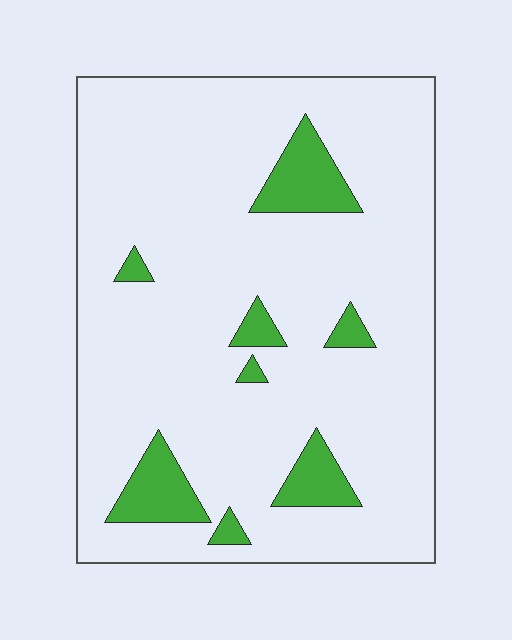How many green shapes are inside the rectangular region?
8.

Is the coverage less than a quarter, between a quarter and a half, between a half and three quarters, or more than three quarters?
Less than a quarter.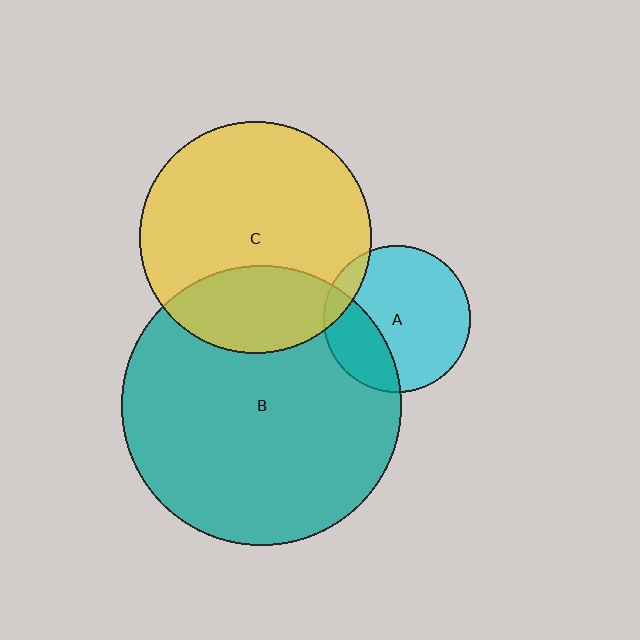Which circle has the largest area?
Circle B (teal).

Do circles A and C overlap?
Yes.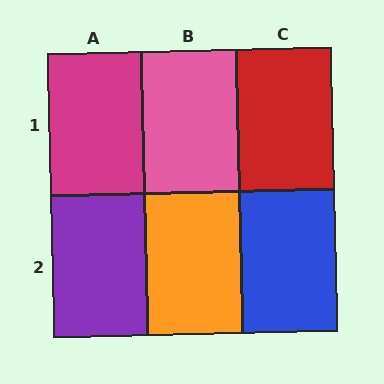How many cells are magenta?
1 cell is magenta.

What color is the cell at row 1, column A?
Magenta.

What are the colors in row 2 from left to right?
Purple, orange, blue.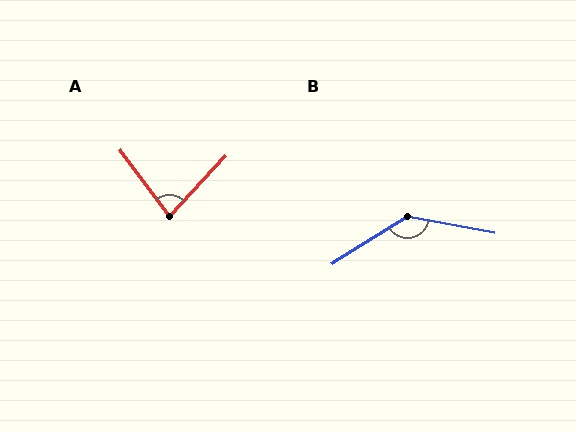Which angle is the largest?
B, at approximately 137 degrees.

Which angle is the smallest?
A, at approximately 79 degrees.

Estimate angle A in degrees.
Approximately 79 degrees.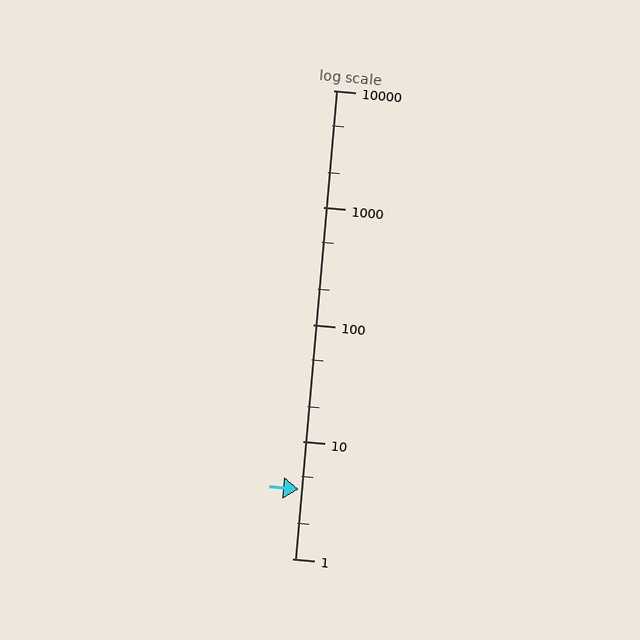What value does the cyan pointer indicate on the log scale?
The pointer indicates approximately 3.9.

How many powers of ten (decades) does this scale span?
The scale spans 4 decades, from 1 to 10000.